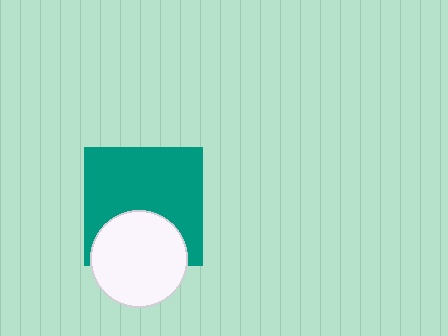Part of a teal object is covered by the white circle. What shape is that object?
It is a square.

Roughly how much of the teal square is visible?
Most of it is visible (roughly 69%).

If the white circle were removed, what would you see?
You would see the complete teal square.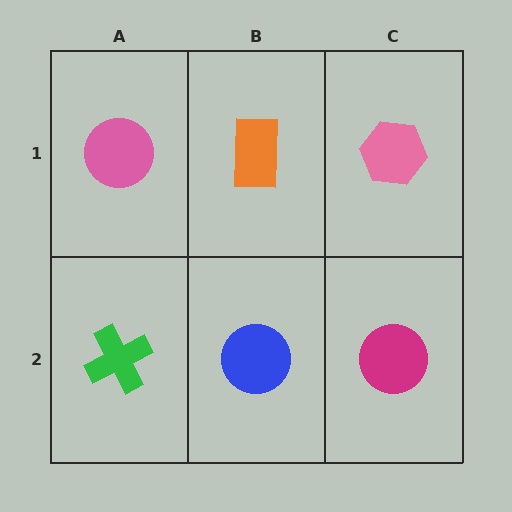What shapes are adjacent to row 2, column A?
A pink circle (row 1, column A), a blue circle (row 2, column B).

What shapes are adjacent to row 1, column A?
A green cross (row 2, column A), an orange rectangle (row 1, column B).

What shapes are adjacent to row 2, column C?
A pink hexagon (row 1, column C), a blue circle (row 2, column B).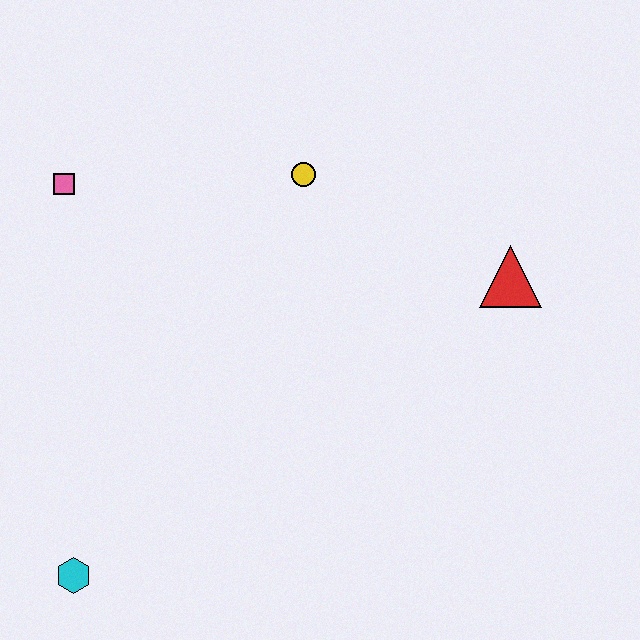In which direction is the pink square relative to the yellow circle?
The pink square is to the left of the yellow circle.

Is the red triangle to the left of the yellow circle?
No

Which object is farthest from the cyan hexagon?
The red triangle is farthest from the cyan hexagon.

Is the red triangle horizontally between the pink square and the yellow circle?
No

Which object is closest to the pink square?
The yellow circle is closest to the pink square.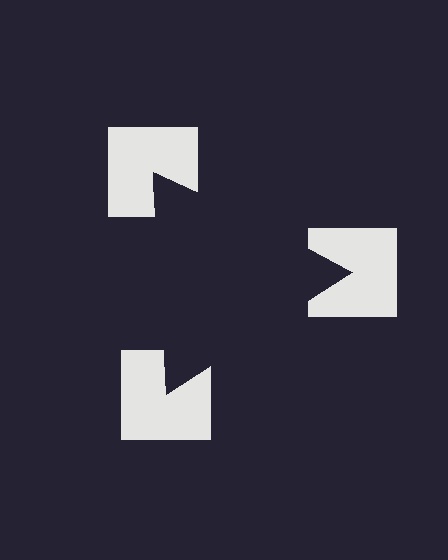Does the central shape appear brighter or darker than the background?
It typically appears slightly darker than the background, even though no actual brightness change is drawn.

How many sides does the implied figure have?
3 sides.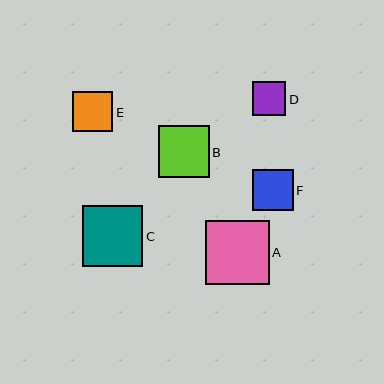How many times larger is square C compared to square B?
Square C is approximately 1.2 times the size of square B.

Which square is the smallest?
Square D is the smallest with a size of approximately 34 pixels.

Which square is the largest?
Square A is the largest with a size of approximately 64 pixels.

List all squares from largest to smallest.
From largest to smallest: A, C, B, F, E, D.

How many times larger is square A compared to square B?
Square A is approximately 1.2 times the size of square B.